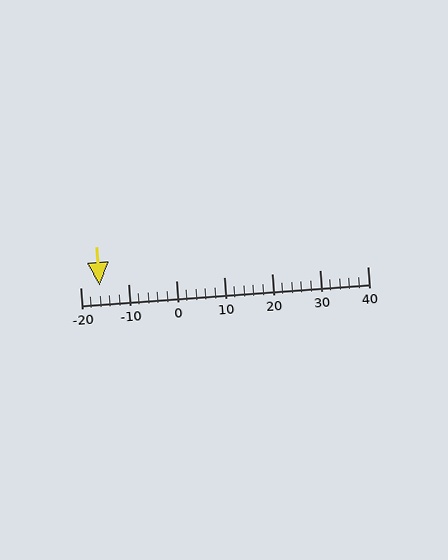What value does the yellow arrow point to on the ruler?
The yellow arrow points to approximately -16.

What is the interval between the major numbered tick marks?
The major tick marks are spaced 10 units apart.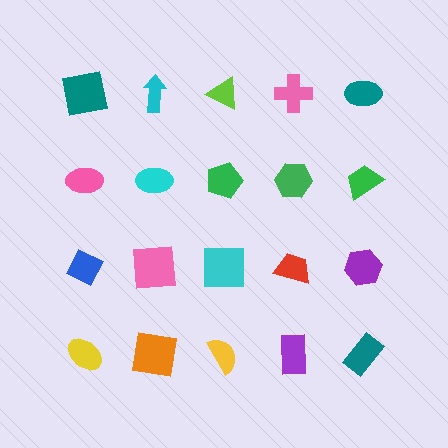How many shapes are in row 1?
5 shapes.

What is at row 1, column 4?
A pink cross.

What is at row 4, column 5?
A teal rectangle.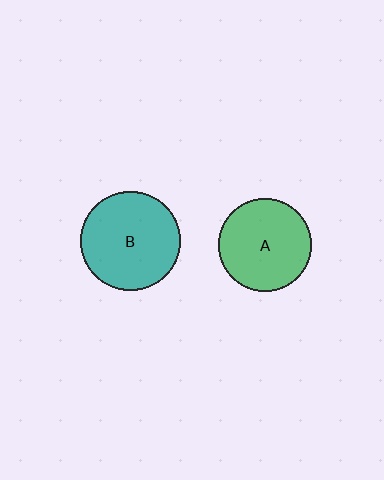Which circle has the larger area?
Circle B (teal).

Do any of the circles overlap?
No, none of the circles overlap.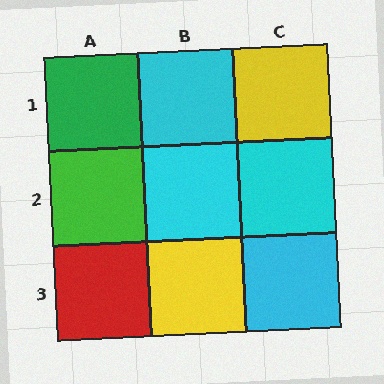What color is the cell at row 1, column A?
Green.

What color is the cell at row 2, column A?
Green.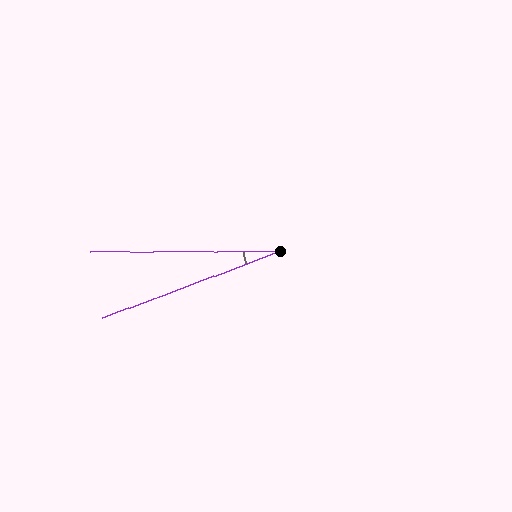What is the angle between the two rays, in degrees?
Approximately 20 degrees.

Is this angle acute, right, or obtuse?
It is acute.